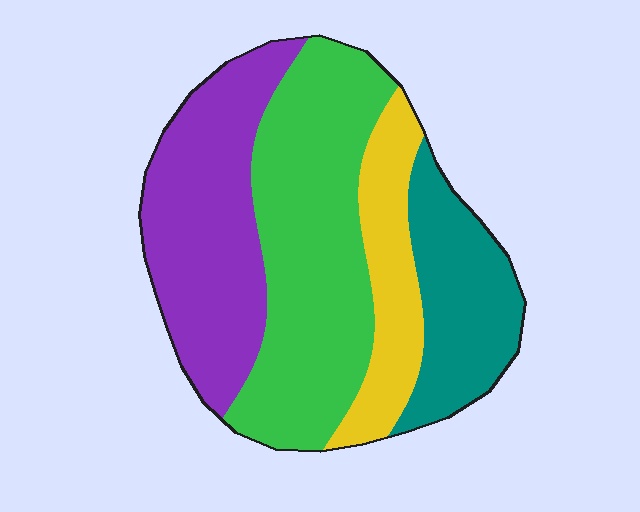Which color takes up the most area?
Green, at roughly 40%.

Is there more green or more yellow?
Green.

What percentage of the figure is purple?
Purple covers 29% of the figure.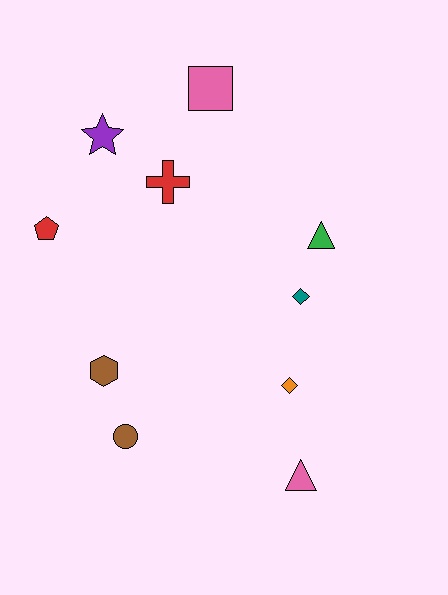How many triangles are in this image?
There are 2 triangles.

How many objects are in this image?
There are 10 objects.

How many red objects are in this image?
There are 2 red objects.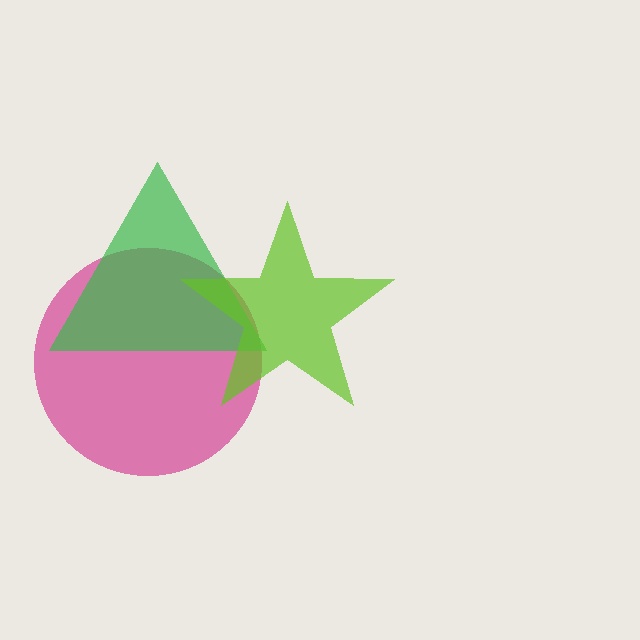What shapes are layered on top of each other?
The layered shapes are: a magenta circle, a green triangle, a lime star.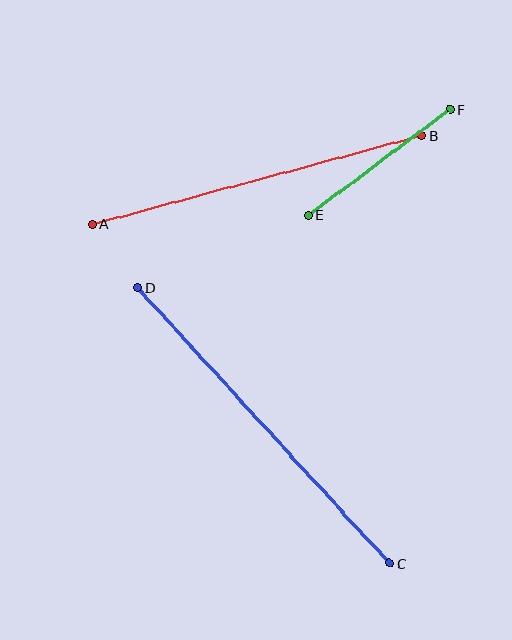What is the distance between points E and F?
The distance is approximately 177 pixels.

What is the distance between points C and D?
The distance is approximately 373 pixels.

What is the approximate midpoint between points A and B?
The midpoint is at approximately (257, 180) pixels.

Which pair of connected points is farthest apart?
Points C and D are farthest apart.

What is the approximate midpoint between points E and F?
The midpoint is at approximately (379, 162) pixels.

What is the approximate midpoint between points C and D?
The midpoint is at approximately (263, 425) pixels.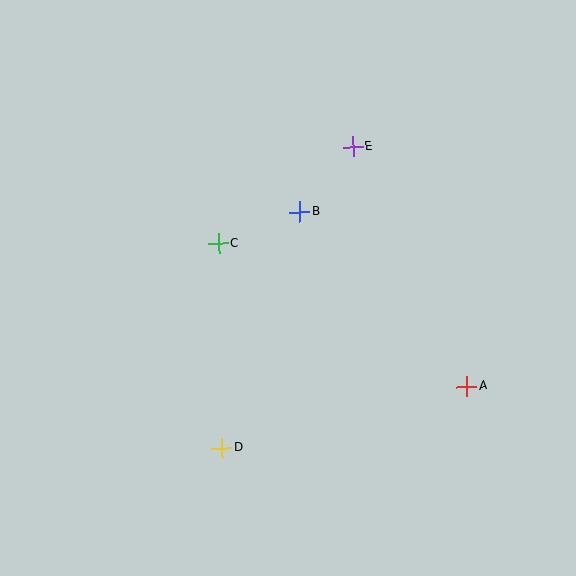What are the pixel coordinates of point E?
Point E is at (353, 147).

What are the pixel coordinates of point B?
Point B is at (300, 212).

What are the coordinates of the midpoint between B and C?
The midpoint between B and C is at (259, 227).